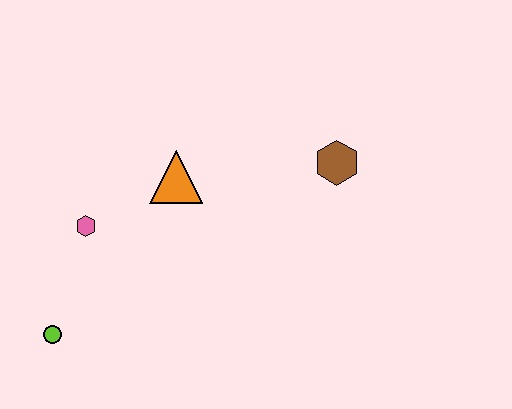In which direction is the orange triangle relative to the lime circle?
The orange triangle is above the lime circle.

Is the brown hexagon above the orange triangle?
Yes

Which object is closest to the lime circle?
The pink hexagon is closest to the lime circle.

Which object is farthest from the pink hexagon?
The brown hexagon is farthest from the pink hexagon.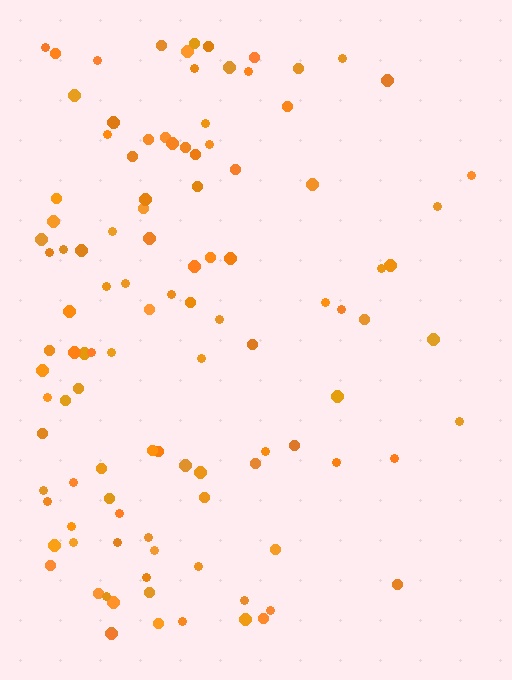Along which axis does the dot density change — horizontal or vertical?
Horizontal.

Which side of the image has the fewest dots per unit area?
The right.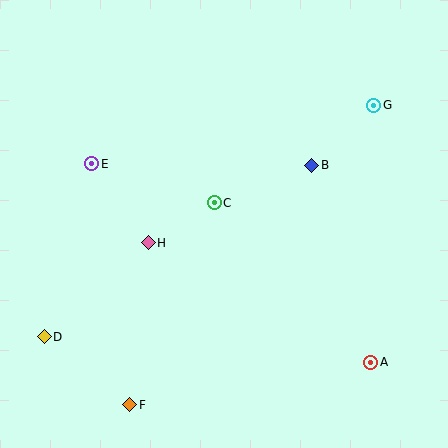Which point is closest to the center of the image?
Point C at (214, 203) is closest to the center.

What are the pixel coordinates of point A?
Point A is at (371, 362).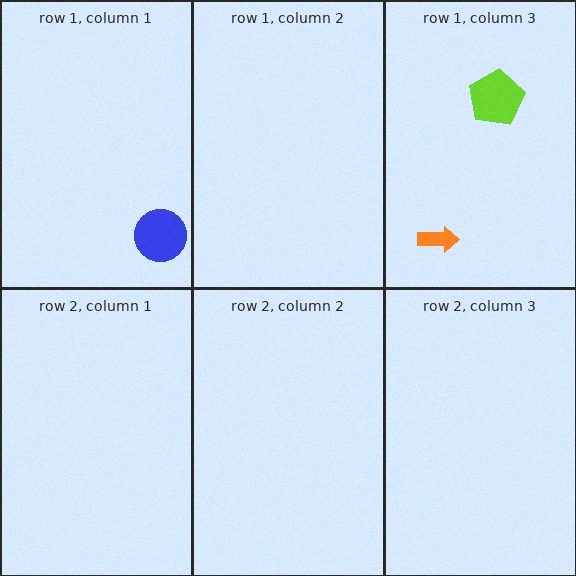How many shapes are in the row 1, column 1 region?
1.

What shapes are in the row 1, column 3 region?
The orange arrow, the lime pentagon.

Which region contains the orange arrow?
The row 1, column 3 region.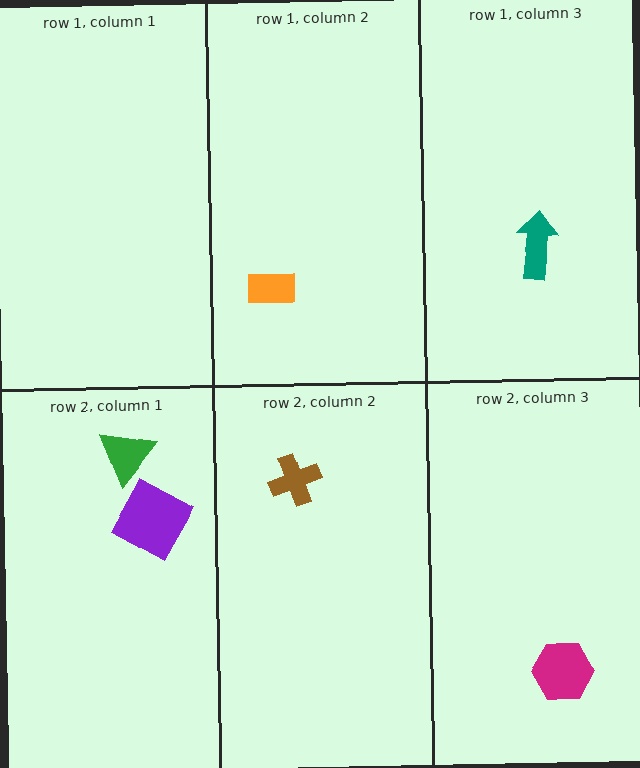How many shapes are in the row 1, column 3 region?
1.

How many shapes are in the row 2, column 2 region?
1.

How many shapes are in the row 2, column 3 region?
1.